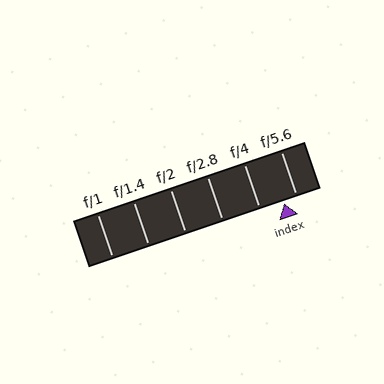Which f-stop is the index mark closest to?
The index mark is closest to f/5.6.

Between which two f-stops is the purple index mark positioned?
The index mark is between f/4 and f/5.6.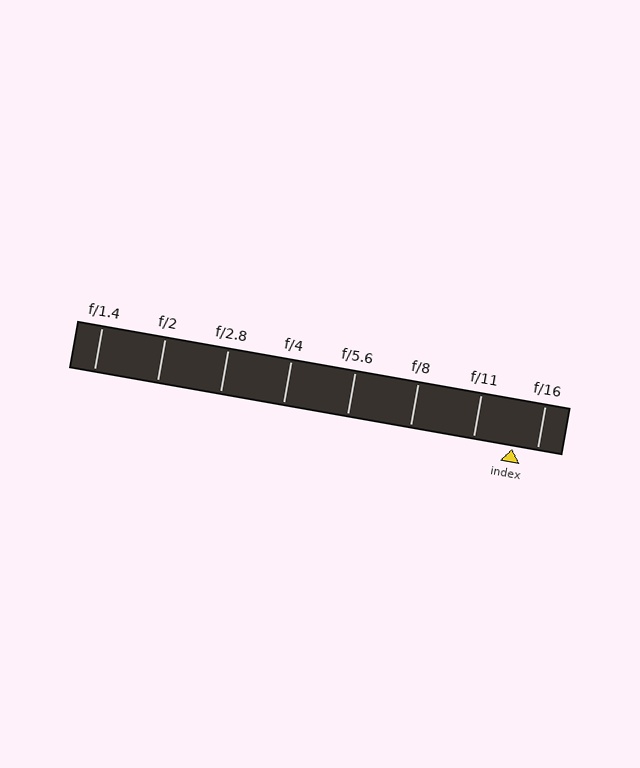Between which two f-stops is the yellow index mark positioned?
The index mark is between f/11 and f/16.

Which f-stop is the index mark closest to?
The index mark is closest to f/16.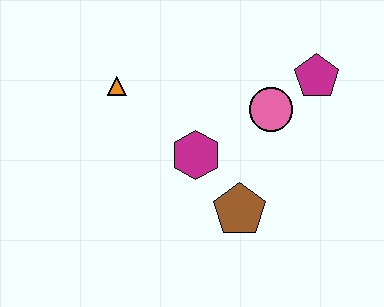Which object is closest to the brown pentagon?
The magenta hexagon is closest to the brown pentagon.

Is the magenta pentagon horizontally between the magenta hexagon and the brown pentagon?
No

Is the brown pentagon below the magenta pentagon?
Yes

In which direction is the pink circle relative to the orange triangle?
The pink circle is to the right of the orange triangle.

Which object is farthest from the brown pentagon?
The orange triangle is farthest from the brown pentagon.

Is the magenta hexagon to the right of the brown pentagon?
No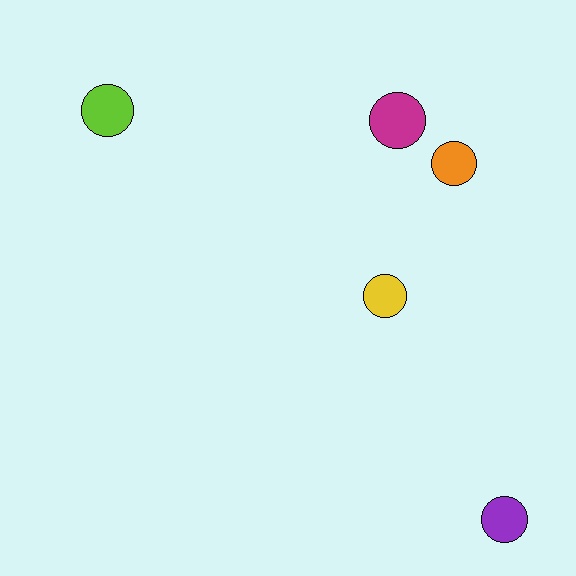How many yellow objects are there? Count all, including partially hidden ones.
There is 1 yellow object.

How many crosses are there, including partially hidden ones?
There are no crosses.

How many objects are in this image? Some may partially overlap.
There are 5 objects.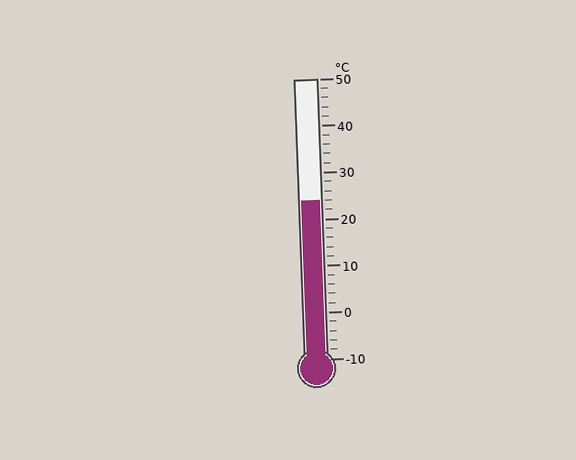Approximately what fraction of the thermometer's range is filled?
The thermometer is filled to approximately 55% of its range.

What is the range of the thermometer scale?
The thermometer scale ranges from -10°C to 50°C.